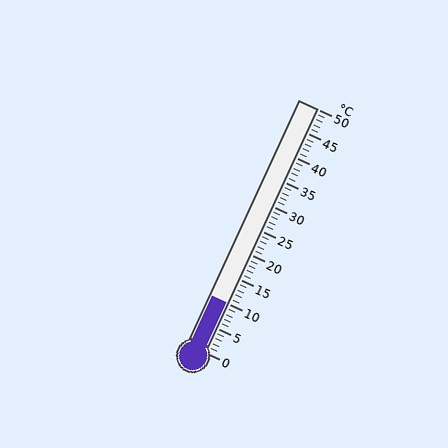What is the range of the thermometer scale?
The thermometer scale ranges from 0°C to 50°C.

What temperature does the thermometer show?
The thermometer shows approximately 10°C.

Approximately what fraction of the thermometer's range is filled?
The thermometer is filled to approximately 20% of its range.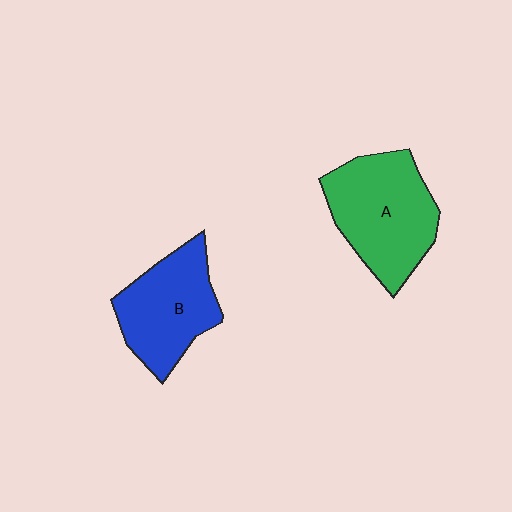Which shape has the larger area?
Shape A (green).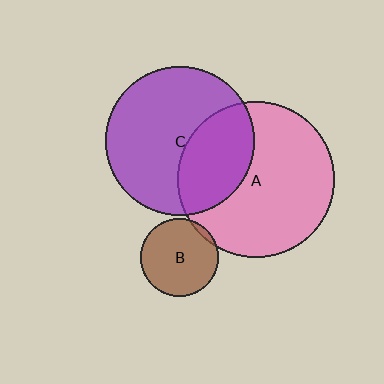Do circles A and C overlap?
Yes.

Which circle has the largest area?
Circle A (pink).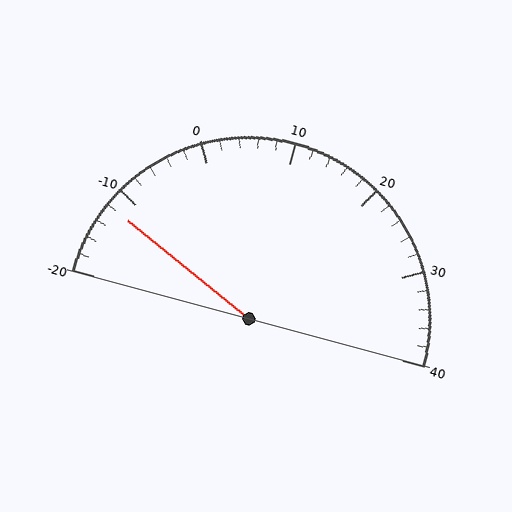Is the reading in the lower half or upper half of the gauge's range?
The reading is in the lower half of the range (-20 to 40).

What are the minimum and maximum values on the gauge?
The gauge ranges from -20 to 40.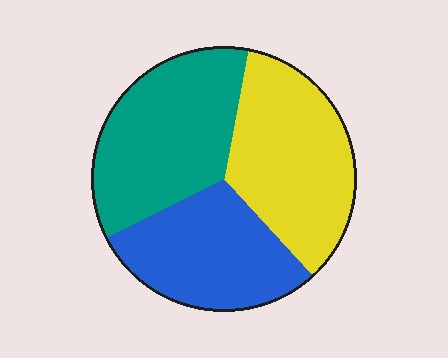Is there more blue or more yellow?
Yellow.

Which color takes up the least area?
Blue, at roughly 30%.